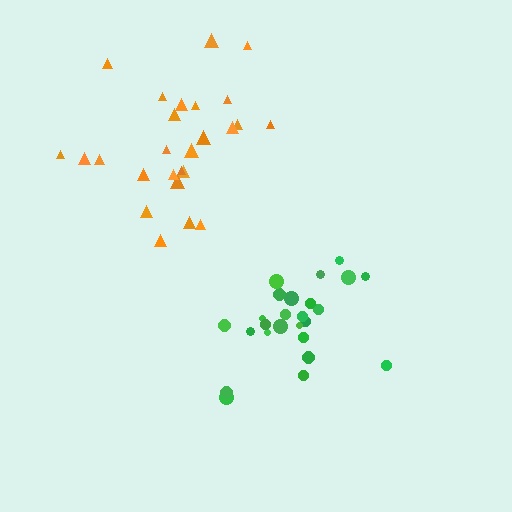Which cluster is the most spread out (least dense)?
Orange.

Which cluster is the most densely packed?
Green.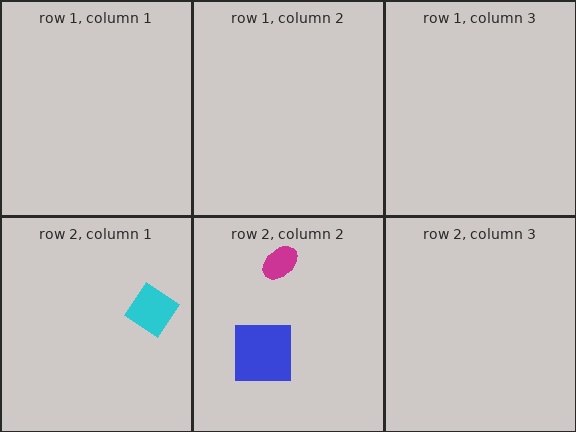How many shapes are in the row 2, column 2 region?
2.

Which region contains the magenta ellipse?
The row 2, column 2 region.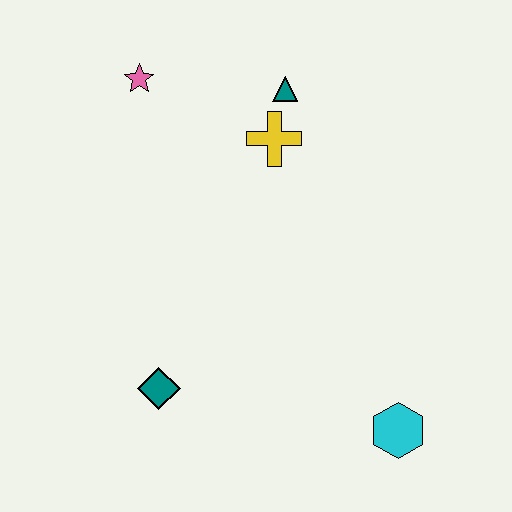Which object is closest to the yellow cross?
The teal triangle is closest to the yellow cross.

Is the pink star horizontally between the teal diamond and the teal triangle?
No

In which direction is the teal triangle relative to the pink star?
The teal triangle is to the right of the pink star.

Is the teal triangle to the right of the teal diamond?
Yes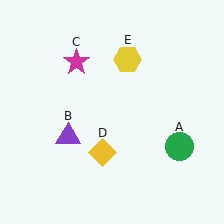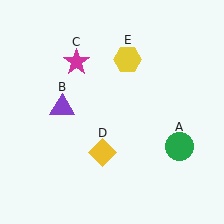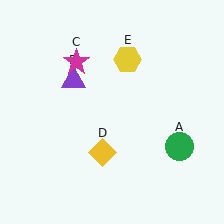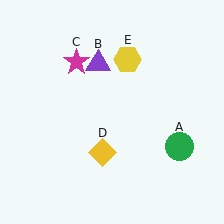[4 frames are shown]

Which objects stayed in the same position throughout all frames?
Green circle (object A) and magenta star (object C) and yellow diamond (object D) and yellow hexagon (object E) remained stationary.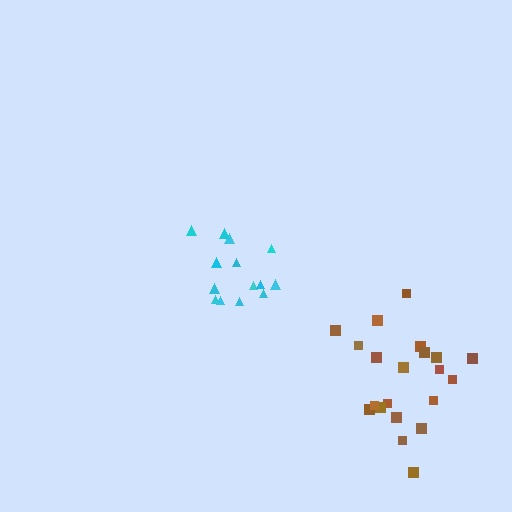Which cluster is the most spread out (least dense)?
Brown.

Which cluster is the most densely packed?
Cyan.